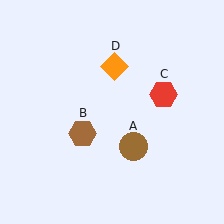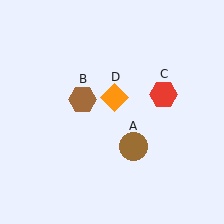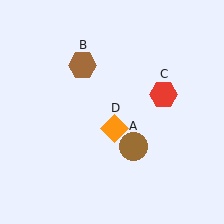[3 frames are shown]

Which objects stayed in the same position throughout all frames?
Brown circle (object A) and red hexagon (object C) remained stationary.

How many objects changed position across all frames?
2 objects changed position: brown hexagon (object B), orange diamond (object D).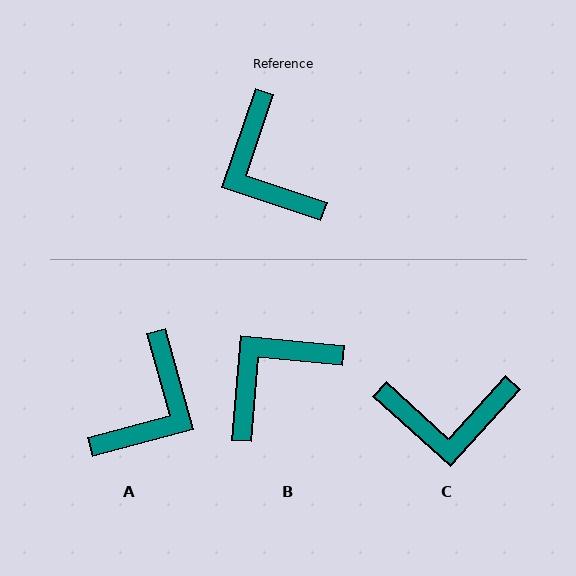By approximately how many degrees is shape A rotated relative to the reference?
Approximately 124 degrees counter-clockwise.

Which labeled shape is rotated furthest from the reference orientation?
A, about 124 degrees away.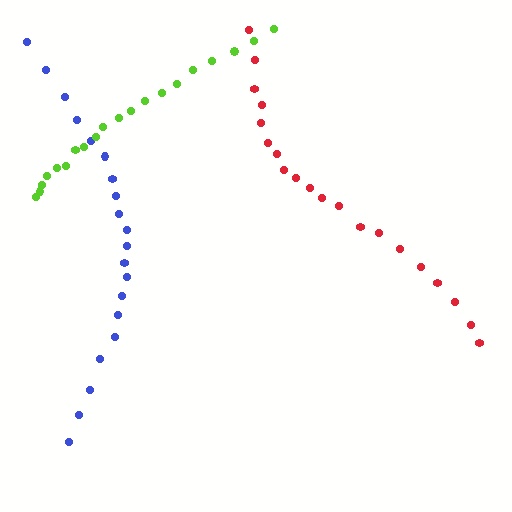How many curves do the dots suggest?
There are 3 distinct paths.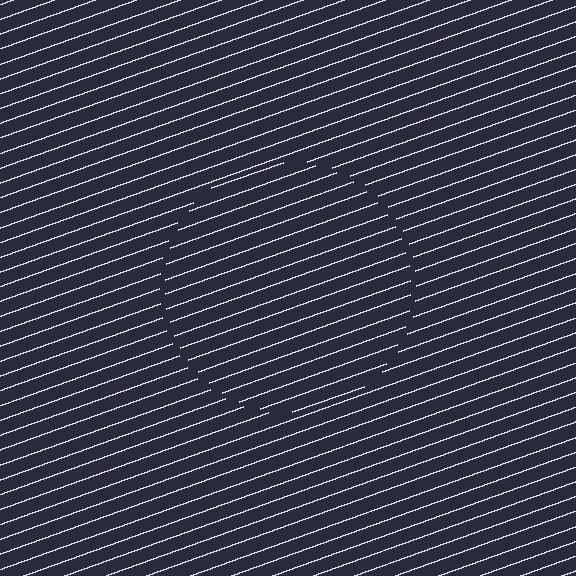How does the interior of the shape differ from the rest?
The interior of the shape contains the same grating, shifted by half a period — the contour is defined by the phase discontinuity where line-ends from the inner and outer gratings abut.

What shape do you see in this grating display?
An illusory circle. The interior of the shape contains the same grating, shifted by half a period — the contour is defined by the phase discontinuity where line-ends from the inner and outer gratings abut.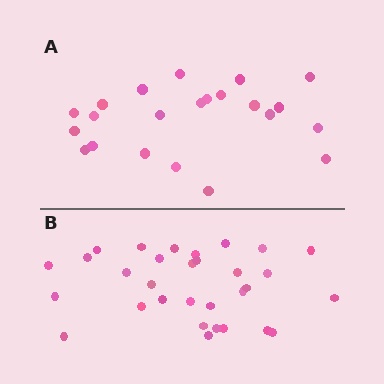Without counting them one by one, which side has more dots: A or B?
Region B (the bottom region) has more dots.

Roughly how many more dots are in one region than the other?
Region B has roughly 8 or so more dots than region A.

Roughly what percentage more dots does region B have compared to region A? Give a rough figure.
About 40% more.